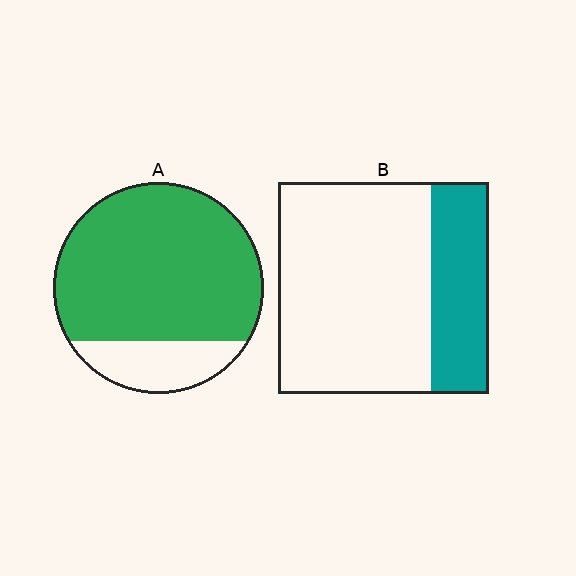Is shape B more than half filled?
No.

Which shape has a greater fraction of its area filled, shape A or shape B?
Shape A.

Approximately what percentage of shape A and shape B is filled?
A is approximately 80% and B is approximately 25%.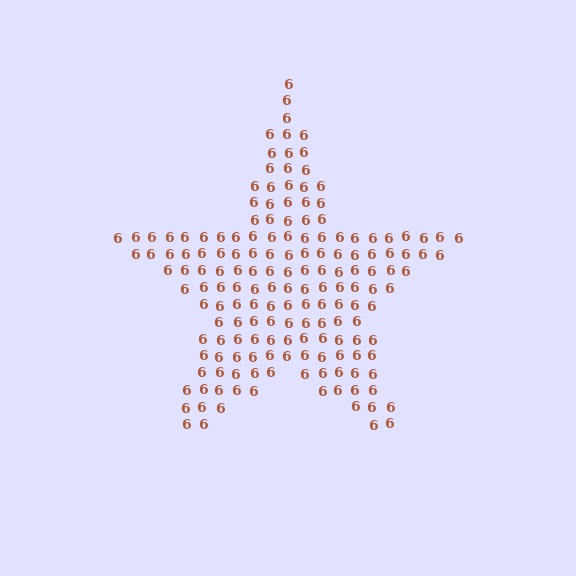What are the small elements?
The small elements are digit 6's.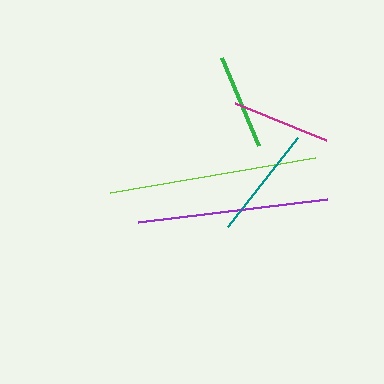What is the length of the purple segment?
The purple segment is approximately 190 pixels long.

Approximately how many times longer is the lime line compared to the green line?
The lime line is approximately 2.2 times the length of the green line.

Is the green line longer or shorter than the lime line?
The lime line is longer than the green line.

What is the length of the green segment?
The green segment is approximately 96 pixels long.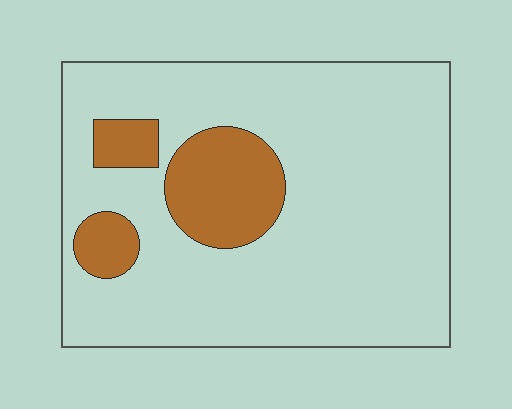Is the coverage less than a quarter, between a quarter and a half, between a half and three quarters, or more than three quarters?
Less than a quarter.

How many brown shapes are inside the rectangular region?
3.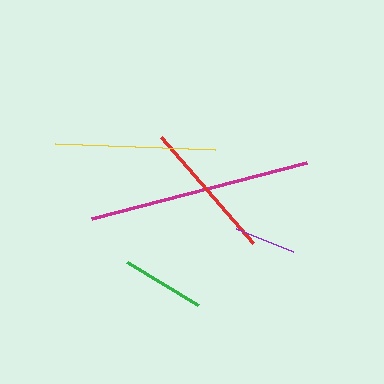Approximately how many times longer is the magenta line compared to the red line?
The magenta line is approximately 1.6 times the length of the red line.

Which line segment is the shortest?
The purple line is the shortest at approximately 61 pixels.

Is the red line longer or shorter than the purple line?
The red line is longer than the purple line.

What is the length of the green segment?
The green segment is approximately 83 pixels long.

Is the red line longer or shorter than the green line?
The red line is longer than the green line.